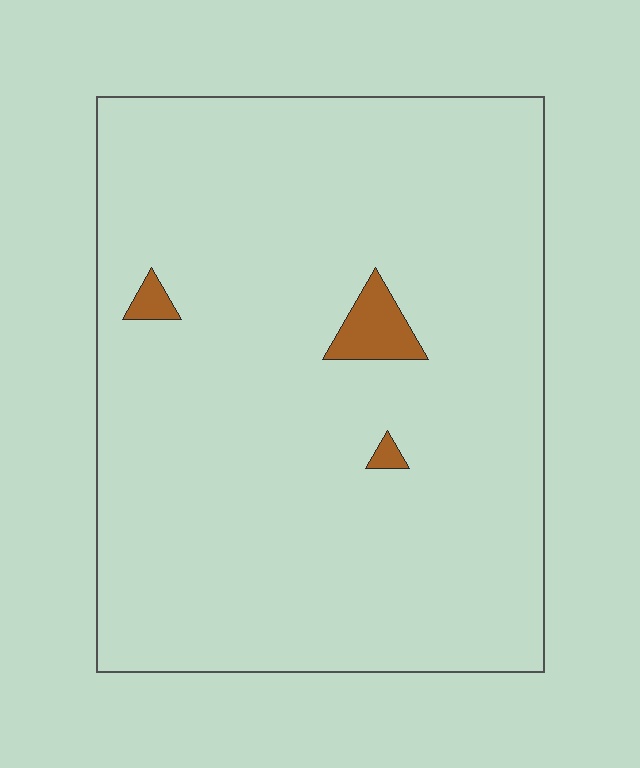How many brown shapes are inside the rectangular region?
3.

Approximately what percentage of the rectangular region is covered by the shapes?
Approximately 5%.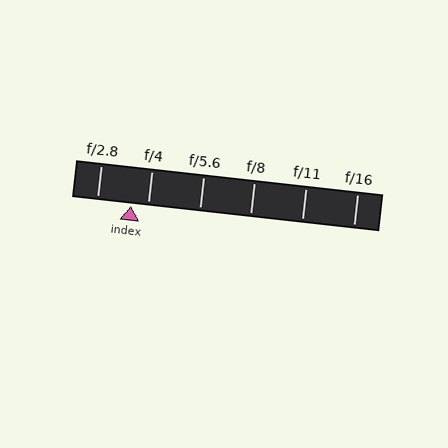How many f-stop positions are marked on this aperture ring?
There are 6 f-stop positions marked.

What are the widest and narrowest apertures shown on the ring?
The widest aperture shown is f/2.8 and the narrowest is f/16.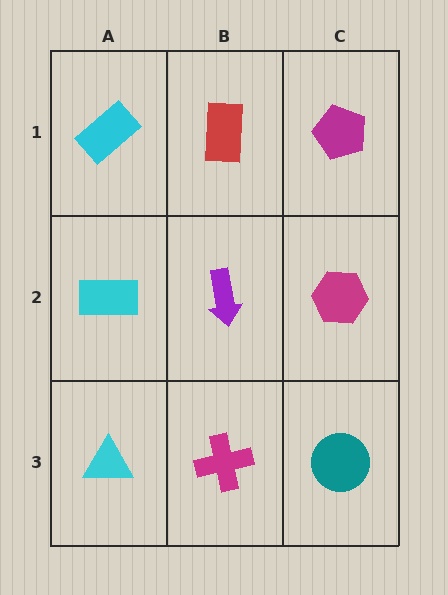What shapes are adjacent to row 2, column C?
A magenta pentagon (row 1, column C), a teal circle (row 3, column C), a purple arrow (row 2, column B).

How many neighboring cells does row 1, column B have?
3.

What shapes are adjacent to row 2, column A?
A cyan rectangle (row 1, column A), a cyan triangle (row 3, column A), a purple arrow (row 2, column B).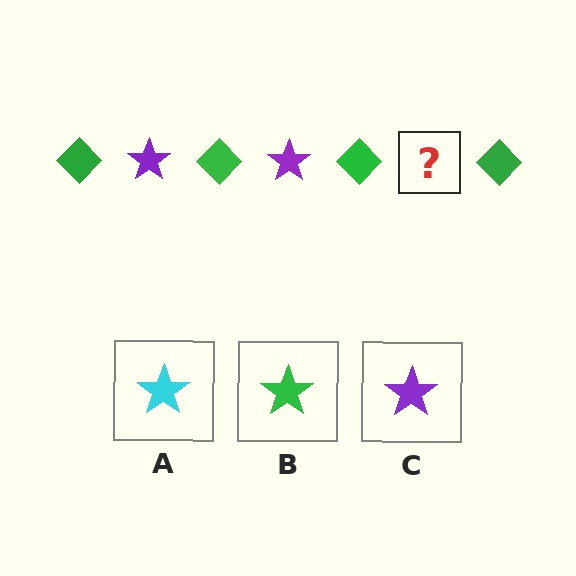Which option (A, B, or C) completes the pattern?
C.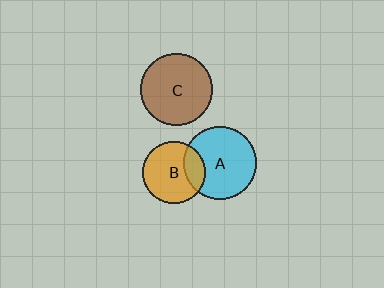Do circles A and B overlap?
Yes.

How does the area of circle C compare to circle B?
Approximately 1.3 times.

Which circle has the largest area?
Circle A (cyan).